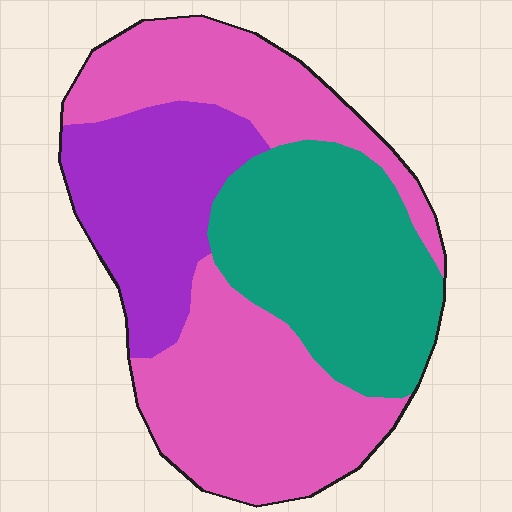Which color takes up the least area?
Purple, at roughly 20%.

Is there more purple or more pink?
Pink.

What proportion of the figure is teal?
Teal covers about 30% of the figure.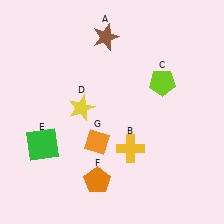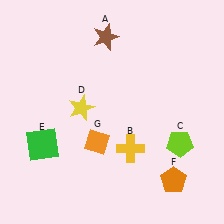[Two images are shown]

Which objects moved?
The objects that moved are: the lime pentagon (C), the orange pentagon (F).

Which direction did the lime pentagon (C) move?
The lime pentagon (C) moved down.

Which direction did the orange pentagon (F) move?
The orange pentagon (F) moved right.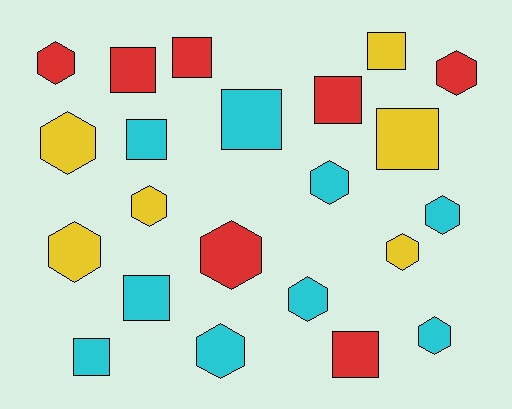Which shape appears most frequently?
Hexagon, with 12 objects.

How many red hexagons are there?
There are 3 red hexagons.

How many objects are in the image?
There are 22 objects.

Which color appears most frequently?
Cyan, with 9 objects.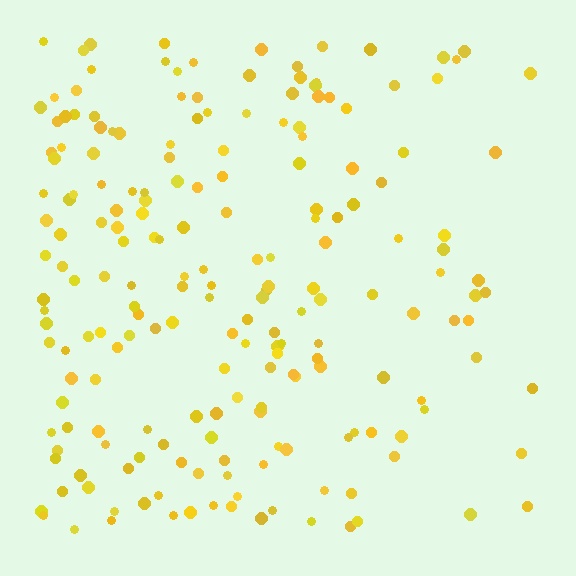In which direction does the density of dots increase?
From right to left, with the left side densest.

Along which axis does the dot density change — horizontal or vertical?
Horizontal.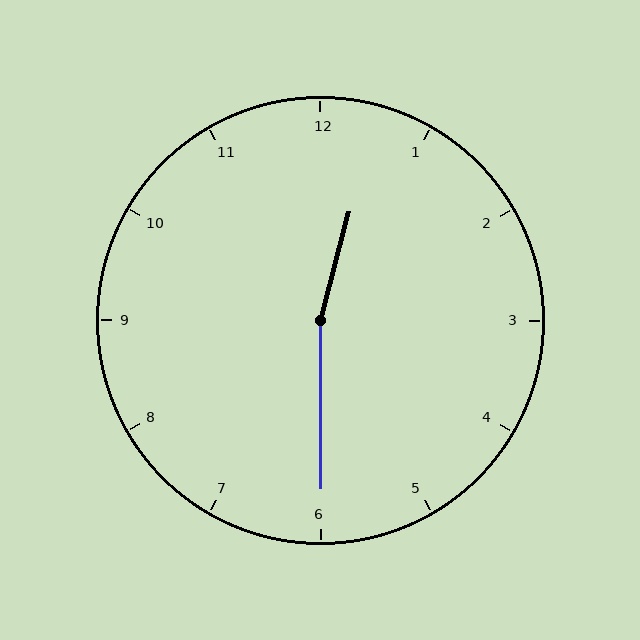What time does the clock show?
12:30.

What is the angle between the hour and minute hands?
Approximately 165 degrees.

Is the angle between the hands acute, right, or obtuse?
It is obtuse.